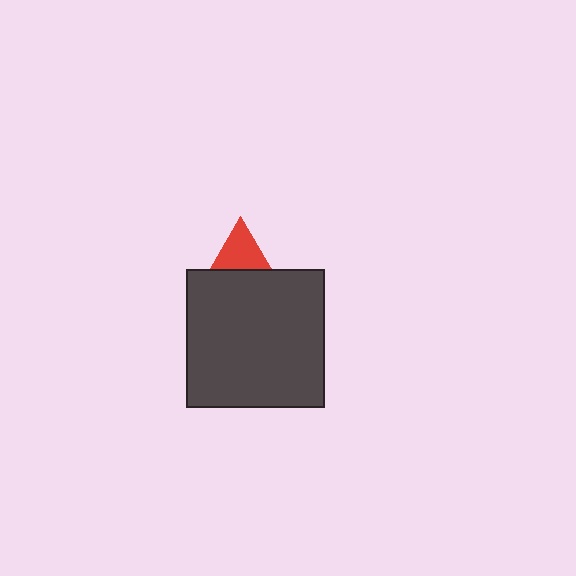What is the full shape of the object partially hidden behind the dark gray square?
The partially hidden object is a red triangle.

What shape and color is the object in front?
The object in front is a dark gray square.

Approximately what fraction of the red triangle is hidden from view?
Roughly 57% of the red triangle is hidden behind the dark gray square.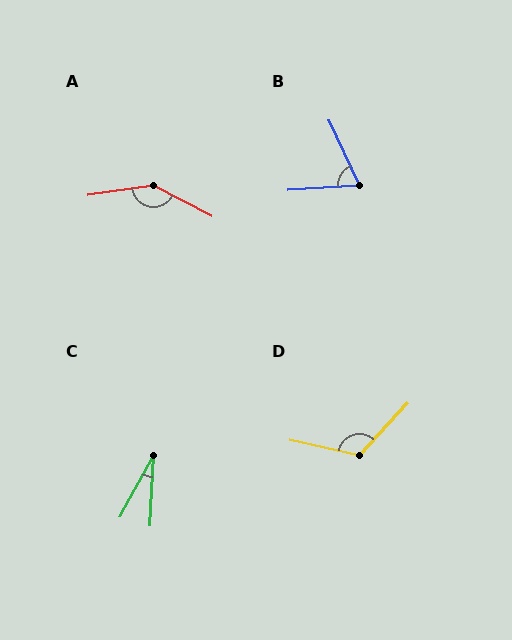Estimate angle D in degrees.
Approximately 120 degrees.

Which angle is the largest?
A, at approximately 145 degrees.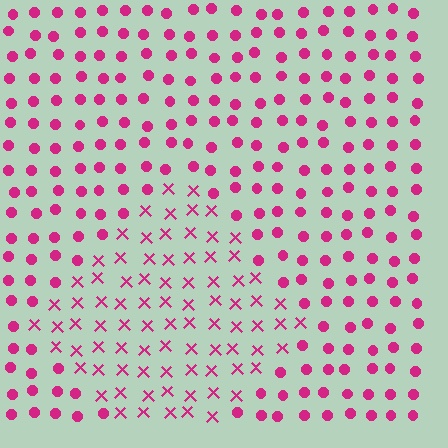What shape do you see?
I see a diamond.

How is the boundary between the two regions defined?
The boundary is defined by a change in element shape: X marks inside vs. circles outside. All elements share the same color and spacing.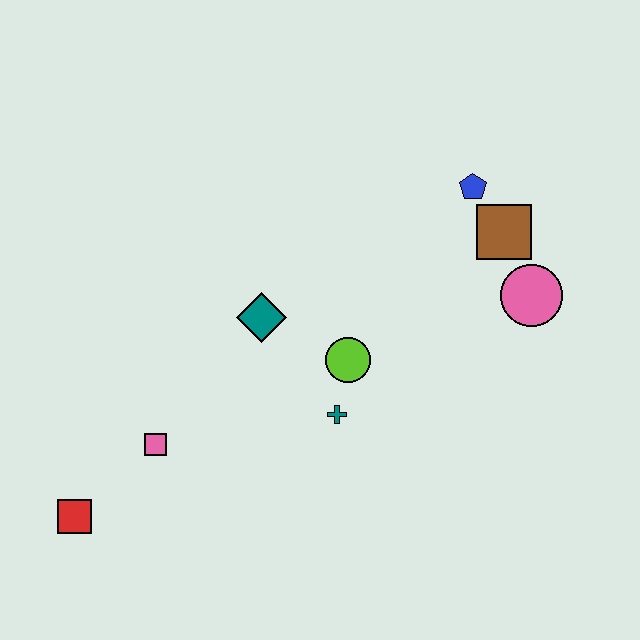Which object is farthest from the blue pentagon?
The red square is farthest from the blue pentagon.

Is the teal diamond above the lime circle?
Yes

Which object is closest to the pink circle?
The brown square is closest to the pink circle.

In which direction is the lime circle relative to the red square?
The lime circle is to the right of the red square.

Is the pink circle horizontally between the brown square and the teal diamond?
No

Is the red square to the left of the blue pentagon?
Yes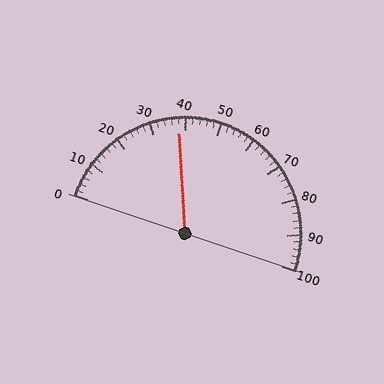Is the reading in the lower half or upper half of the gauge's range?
The reading is in the lower half of the range (0 to 100).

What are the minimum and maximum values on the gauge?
The gauge ranges from 0 to 100.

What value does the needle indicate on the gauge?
The needle indicates approximately 38.